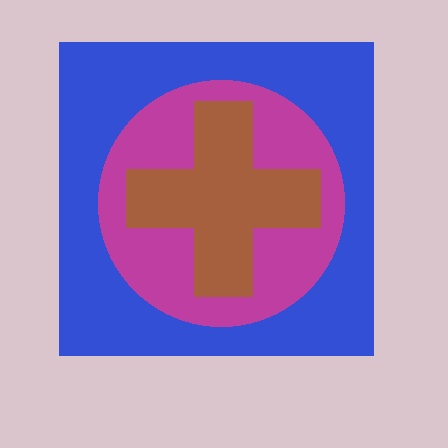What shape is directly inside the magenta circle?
The brown cross.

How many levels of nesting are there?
3.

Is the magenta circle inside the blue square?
Yes.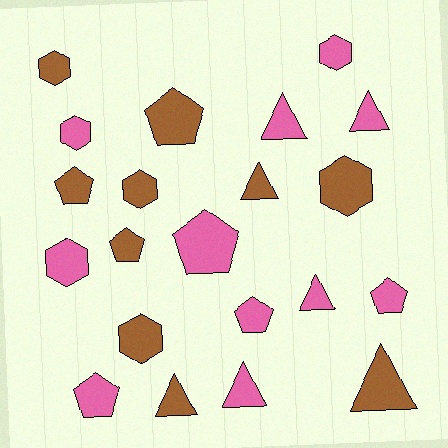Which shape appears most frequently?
Triangle, with 7 objects.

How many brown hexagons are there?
There are 4 brown hexagons.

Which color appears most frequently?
Pink, with 11 objects.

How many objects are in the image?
There are 21 objects.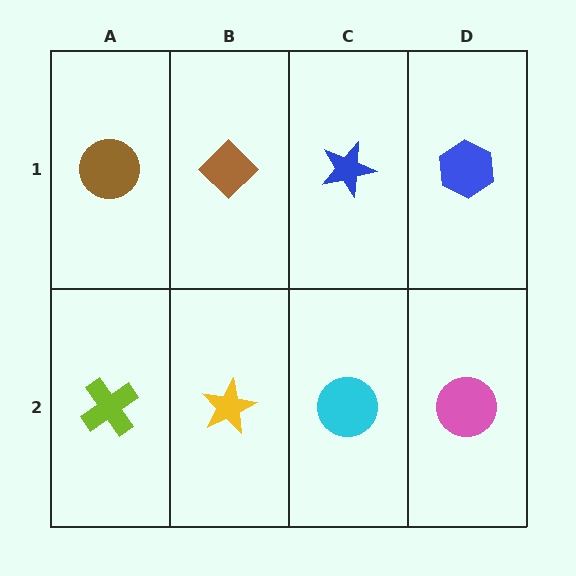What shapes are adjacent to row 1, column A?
A lime cross (row 2, column A), a brown diamond (row 1, column B).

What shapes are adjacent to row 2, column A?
A brown circle (row 1, column A), a yellow star (row 2, column B).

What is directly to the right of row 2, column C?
A pink circle.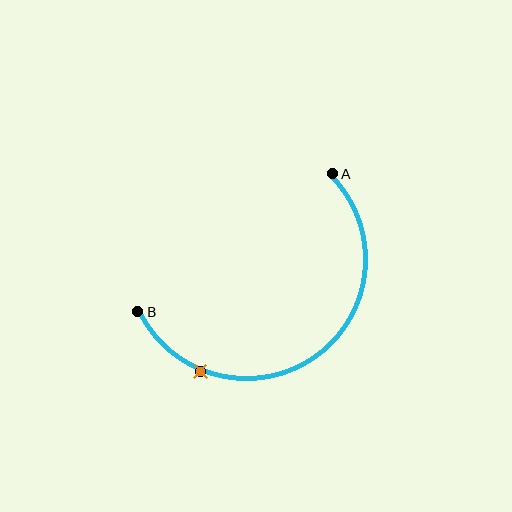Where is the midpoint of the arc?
The arc midpoint is the point on the curve farthest from the straight line joining A and B. It sits below and to the right of that line.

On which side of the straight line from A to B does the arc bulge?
The arc bulges below and to the right of the straight line connecting A and B.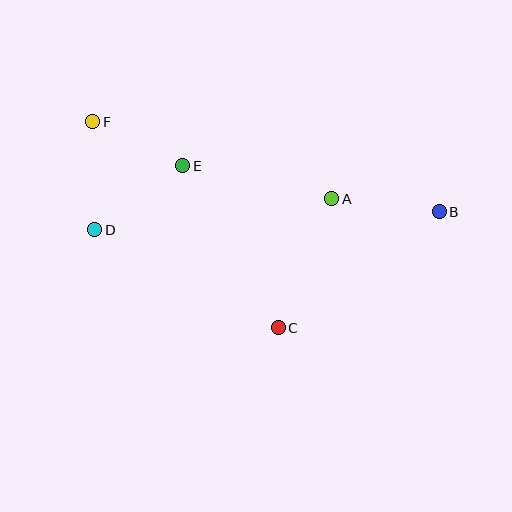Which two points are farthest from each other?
Points B and F are farthest from each other.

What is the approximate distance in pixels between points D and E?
The distance between D and E is approximately 109 pixels.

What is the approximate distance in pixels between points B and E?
The distance between B and E is approximately 261 pixels.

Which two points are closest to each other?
Points E and F are closest to each other.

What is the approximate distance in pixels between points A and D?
The distance between A and D is approximately 239 pixels.